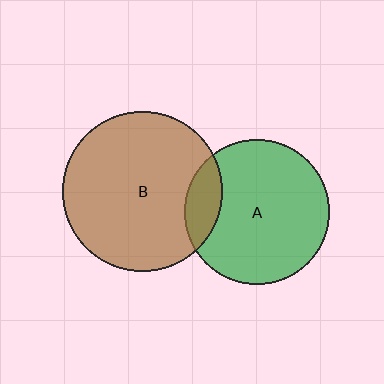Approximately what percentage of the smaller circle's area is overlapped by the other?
Approximately 15%.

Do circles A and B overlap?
Yes.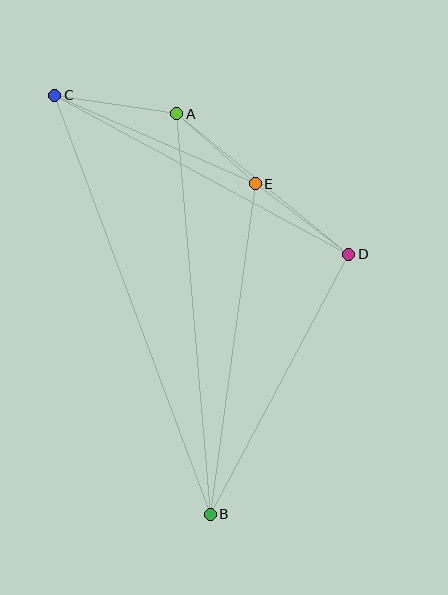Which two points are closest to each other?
Points A and E are closest to each other.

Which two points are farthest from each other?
Points B and C are farthest from each other.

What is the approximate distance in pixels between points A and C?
The distance between A and C is approximately 123 pixels.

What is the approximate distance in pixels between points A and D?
The distance between A and D is approximately 222 pixels.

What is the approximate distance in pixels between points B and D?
The distance between B and D is approximately 295 pixels.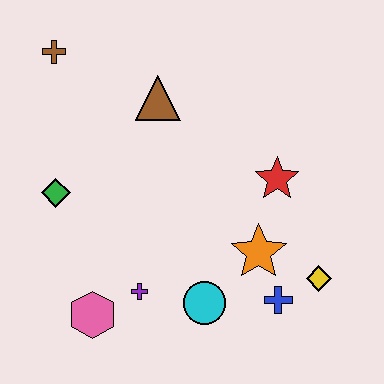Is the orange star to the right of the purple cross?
Yes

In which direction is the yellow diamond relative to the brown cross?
The yellow diamond is to the right of the brown cross.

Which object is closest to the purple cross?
The pink hexagon is closest to the purple cross.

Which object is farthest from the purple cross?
The brown cross is farthest from the purple cross.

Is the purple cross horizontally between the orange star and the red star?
No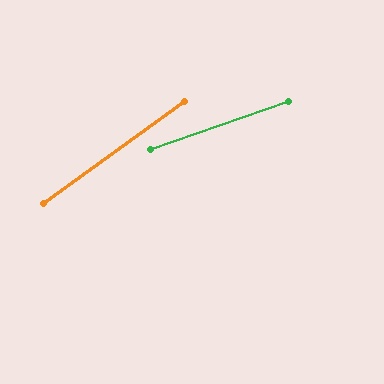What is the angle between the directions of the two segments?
Approximately 16 degrees.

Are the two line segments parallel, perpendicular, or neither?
Neither parallel nor perpendicular — they differ by about 16°.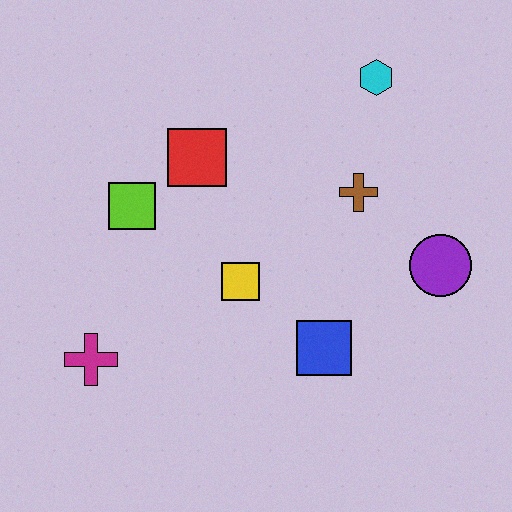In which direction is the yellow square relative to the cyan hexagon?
The yellow square is below the cyan hexagon.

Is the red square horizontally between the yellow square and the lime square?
Yes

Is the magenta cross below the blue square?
Yes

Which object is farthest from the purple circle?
The magenta cross is farthest from the purple circle.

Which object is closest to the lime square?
The red square is closest to the lime square.